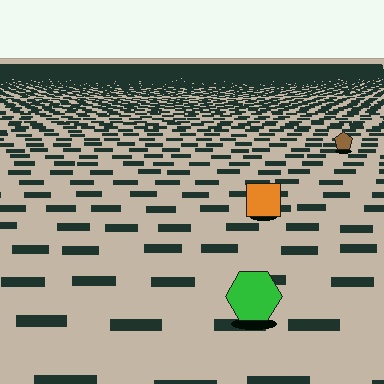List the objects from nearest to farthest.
From nearest to farthest: the green hexagon, the orange square, the brown pentagon.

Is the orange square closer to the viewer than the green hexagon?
No. The green hexagon is closer — you can tell from the texture gradient: the ground texture is coarser near it.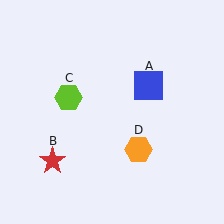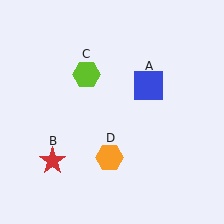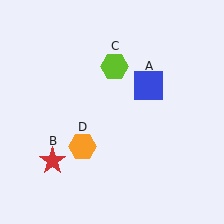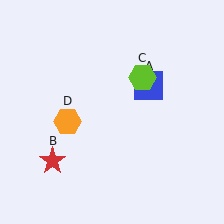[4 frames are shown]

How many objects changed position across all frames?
2 objects changed position: lime hexagon (object C), orange hexagon (object D).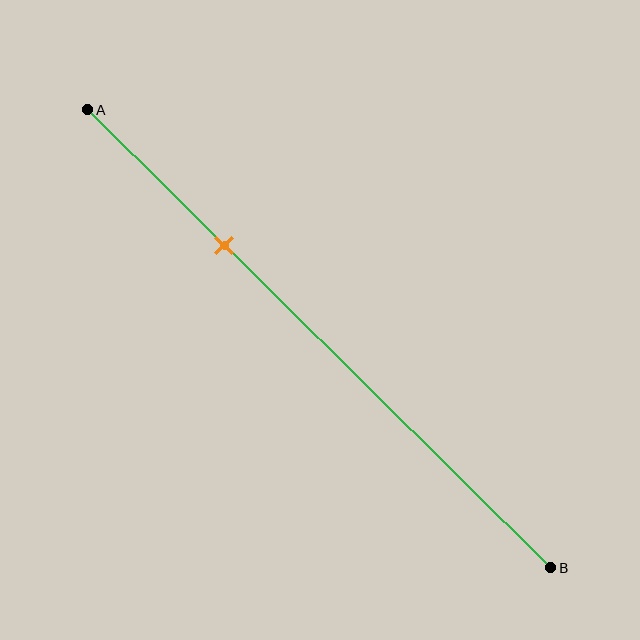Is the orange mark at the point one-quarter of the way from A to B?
No, the mark is at about 30% from A, not at the 25% one-quarter point.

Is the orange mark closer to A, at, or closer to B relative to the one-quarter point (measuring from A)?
The orange mark is closer to point B than the one-quarter point of segment AB.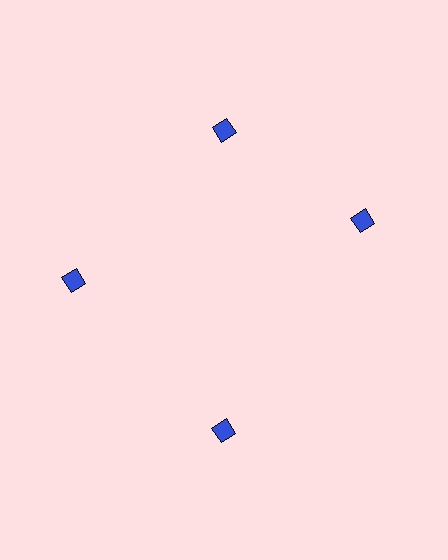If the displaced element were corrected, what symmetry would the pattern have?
It would have 4-fold rotational symmetry — the pattern would map onto itself every 90 degrees.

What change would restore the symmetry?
The symmetry would be restored by rotating it back into even spacing with its neighbors so that all 4 diamonds sit at equal angles and equal distance from the center.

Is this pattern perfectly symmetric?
No. The 4 blue diamonds are arranged in a ring, but one element near the 3 o'clock position is rotated out of alignment along the ring, breaking the 4-fold rotational symmetry.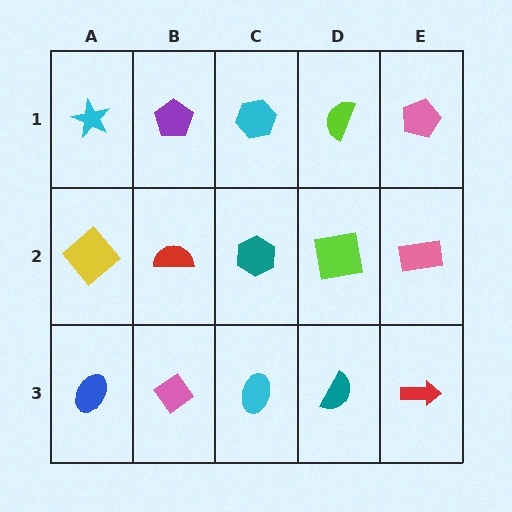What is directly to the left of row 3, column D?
A cyan ellipse.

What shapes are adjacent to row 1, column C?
A teal hexagon (row 2, column C), a purple pentagon (row 1, column B), a lime semicircle (row 1, column D).